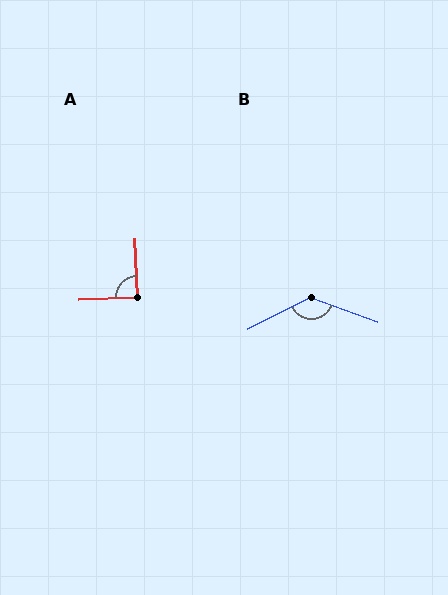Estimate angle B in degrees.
Approximately 133 degrees.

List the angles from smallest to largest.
A (90°), B (133°).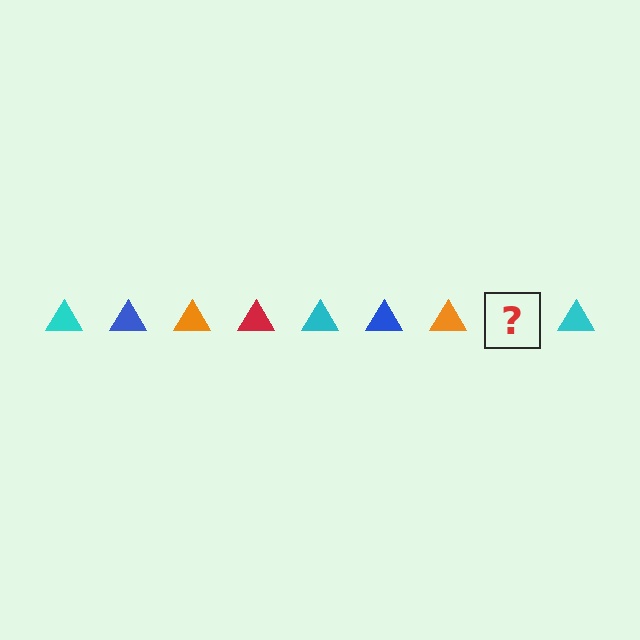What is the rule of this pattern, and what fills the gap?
The rule is that the pattern cycles through cyan, blue, orange, red triangles. The gap should be filled with a red triangle.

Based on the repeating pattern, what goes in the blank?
The blank should be a red triangle.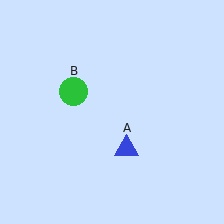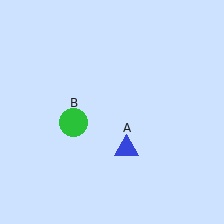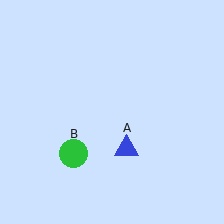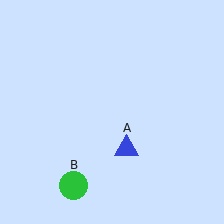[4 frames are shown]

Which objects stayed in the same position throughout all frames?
Blue triangle (object A) remained stationary.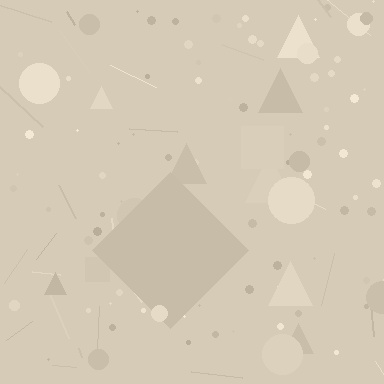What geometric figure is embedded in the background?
A diamond is embedded in the background.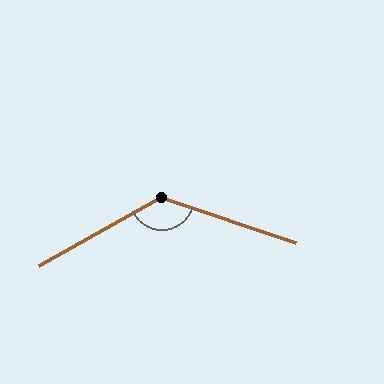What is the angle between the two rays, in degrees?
Approximately 133 degrees.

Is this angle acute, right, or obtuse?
It is obtuse.